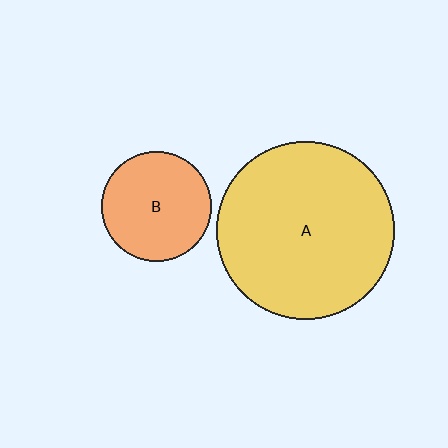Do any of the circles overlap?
No, none of the circles overlap.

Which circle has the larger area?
Circle A (yellow).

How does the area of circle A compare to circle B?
Approximately 2.6 times.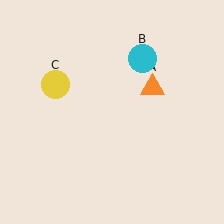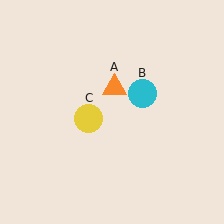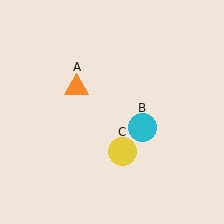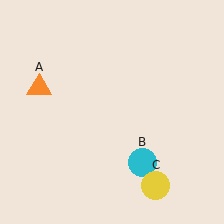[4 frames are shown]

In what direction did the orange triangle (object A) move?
The orange triangle (object A) moved left.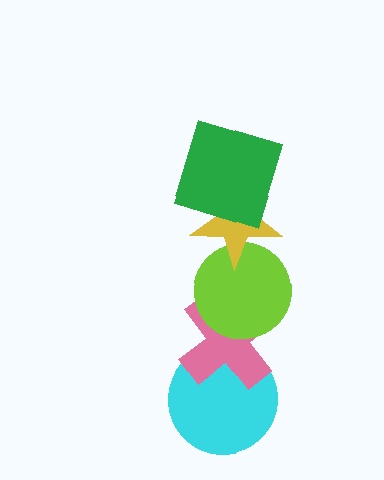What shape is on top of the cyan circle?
The pink cross is on top of the cyan circle.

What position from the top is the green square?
The green square is 1st from the top.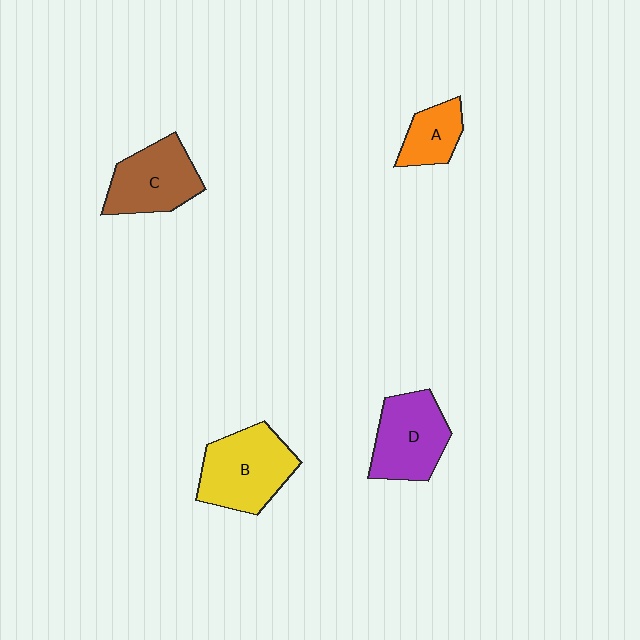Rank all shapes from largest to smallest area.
From largest to smallest: B (yellow), D (purple), C (brown), A (orange).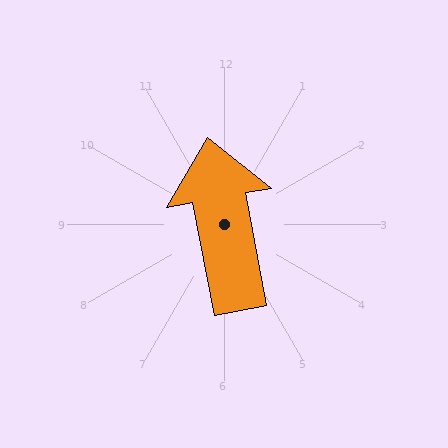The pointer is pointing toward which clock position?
Roughly 12 o'clock.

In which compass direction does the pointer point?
North.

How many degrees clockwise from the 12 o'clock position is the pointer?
Approximately 349 degrees.